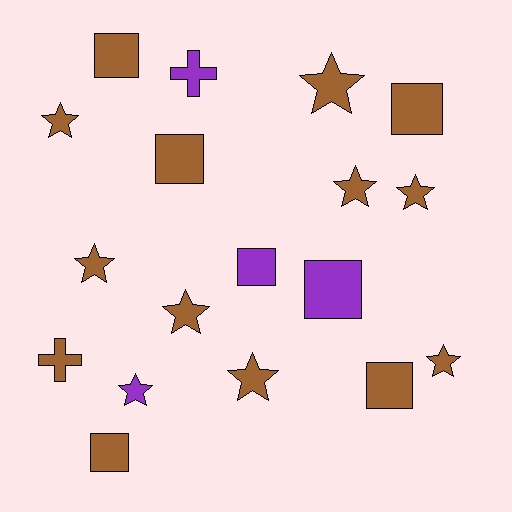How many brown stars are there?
There are 8 brown stars.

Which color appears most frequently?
Brown, with 14 objects.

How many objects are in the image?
There are 18 objects.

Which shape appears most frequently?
Star, with 9 objects.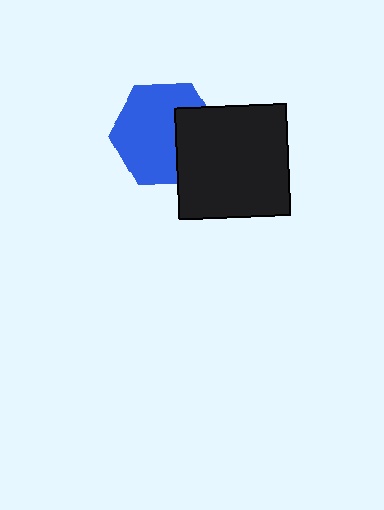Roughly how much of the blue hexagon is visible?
Most of it is visible (roughly 68%).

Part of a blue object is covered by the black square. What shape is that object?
It is a hexagon.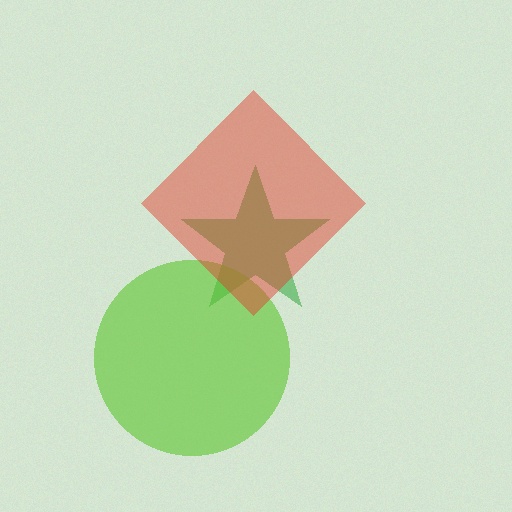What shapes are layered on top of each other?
The layered shapes are: a green star, a lime circle, a red diamond.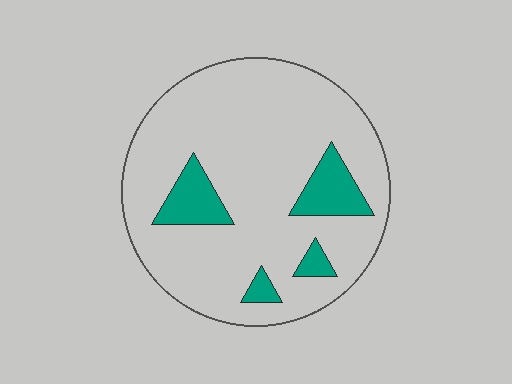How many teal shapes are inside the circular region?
4.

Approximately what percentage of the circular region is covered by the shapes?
Approximately 15%.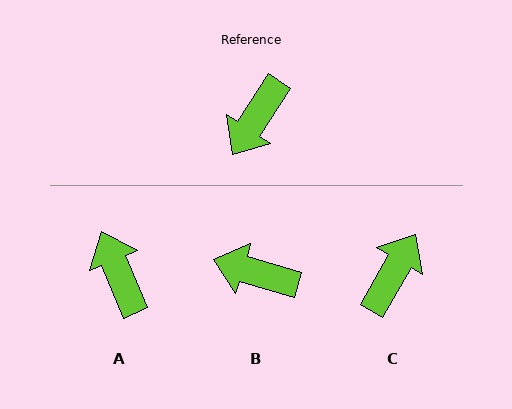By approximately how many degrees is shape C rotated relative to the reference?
Approximately 177 degrees clockwise.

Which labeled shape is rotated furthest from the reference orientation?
C, about 177 degrees away.